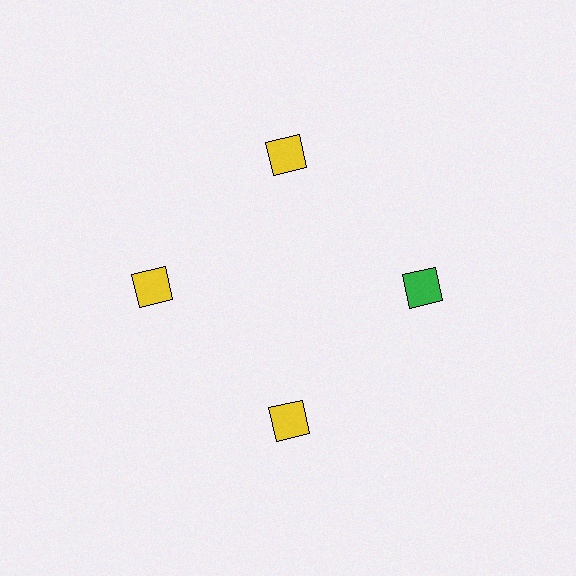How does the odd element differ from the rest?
It has a different color: green instead of yellow.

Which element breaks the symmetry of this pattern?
The green diamond at roughly the 3 o'clock position breaks the symmetry. All other shapes are yellow diamonds.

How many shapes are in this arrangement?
There are 4 shapes arranged in a ring pattern.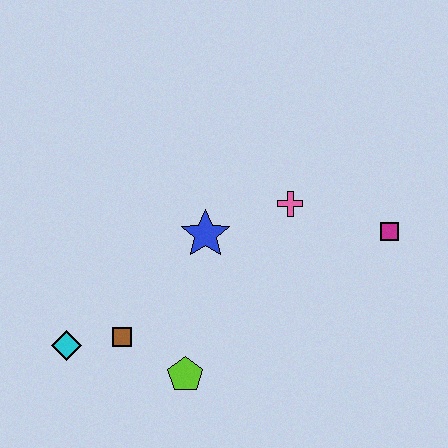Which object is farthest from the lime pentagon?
The magenta square is farthest from the lime pentagon.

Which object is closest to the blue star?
The pink cross is closest to the blue star.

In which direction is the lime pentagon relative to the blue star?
The lime pentagon is below the blue star.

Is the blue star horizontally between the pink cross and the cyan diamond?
Yes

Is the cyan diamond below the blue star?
Yes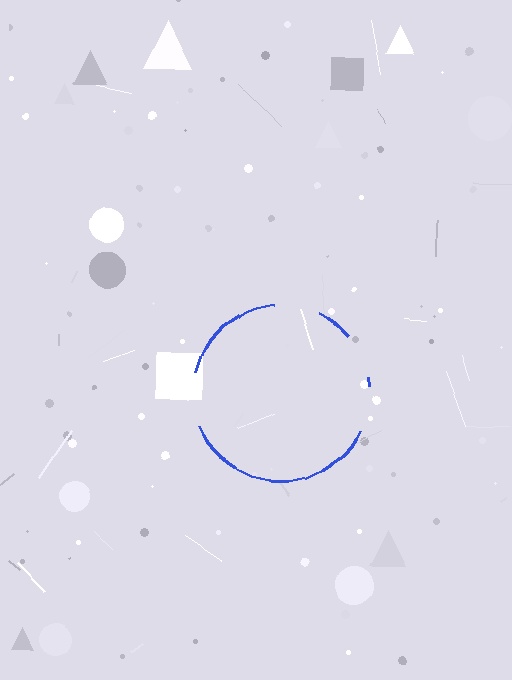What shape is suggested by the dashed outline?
The dashed outline suggests a circle.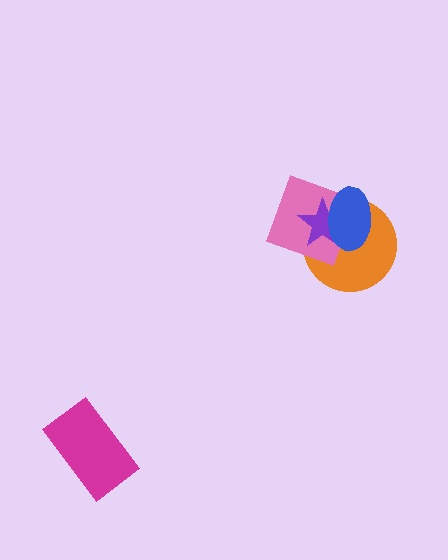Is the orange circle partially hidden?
Yes, it is partially covered by another shape.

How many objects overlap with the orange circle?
3 objects overlap with the orange circle.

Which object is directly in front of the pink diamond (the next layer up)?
The purple star is directly in front of the pink diamond.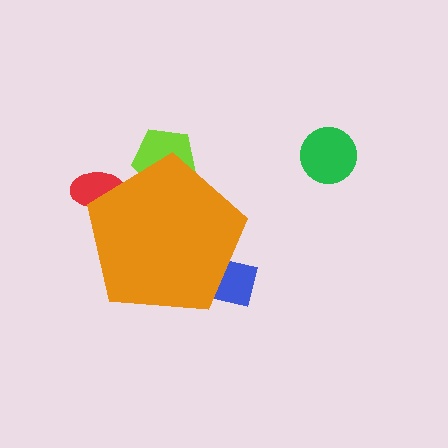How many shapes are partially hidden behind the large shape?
3 shapes are partially hidden.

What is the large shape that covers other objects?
An orange pentagon.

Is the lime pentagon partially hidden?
Yes, the lime pentagon is partially hidden behind the orange pentagon.